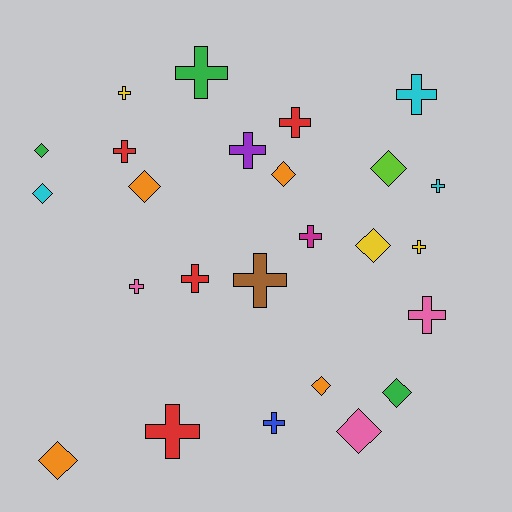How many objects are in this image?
There are 25 objects.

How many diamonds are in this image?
There are 10 diamonds.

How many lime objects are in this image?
There is 1 lime object.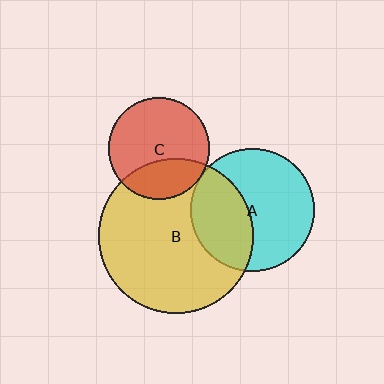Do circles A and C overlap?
Yes.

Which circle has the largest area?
Circle B (yellow).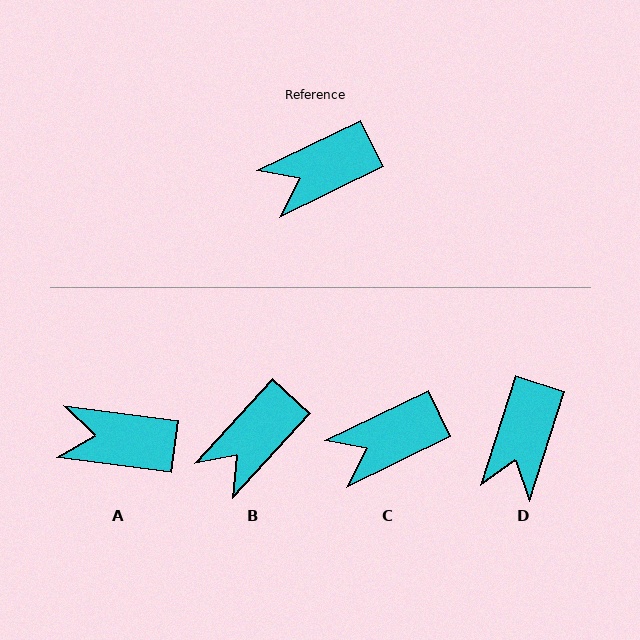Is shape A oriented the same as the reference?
No, it is off by about 33 degrees.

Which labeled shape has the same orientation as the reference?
C.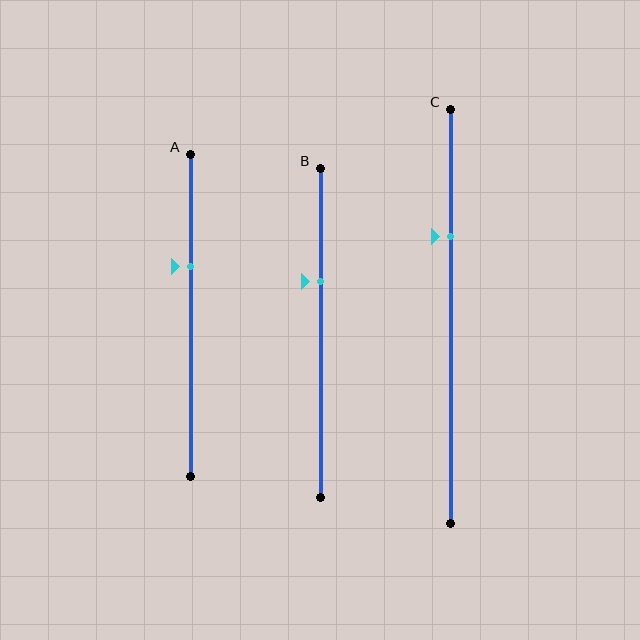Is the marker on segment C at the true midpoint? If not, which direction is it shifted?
No, the marker on segment C is shifted upward by about 19% of the segment length.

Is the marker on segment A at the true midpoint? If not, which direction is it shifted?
No, the marker on segment A is shifted upward by about 15% of the segment length.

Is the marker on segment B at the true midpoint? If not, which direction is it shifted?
No, the marker on segment B is shifted upward by about 16% of the segment length.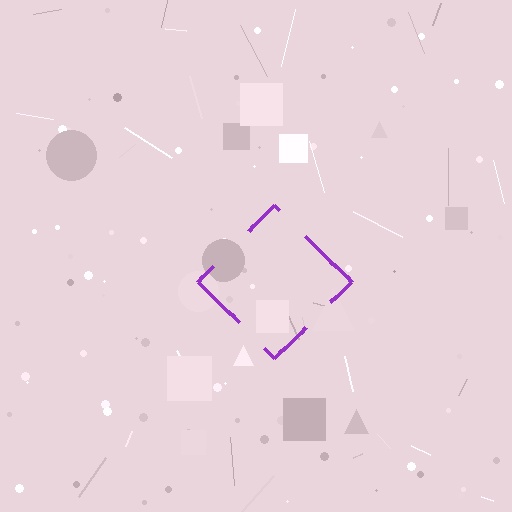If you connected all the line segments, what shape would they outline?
They would outline a diamond.